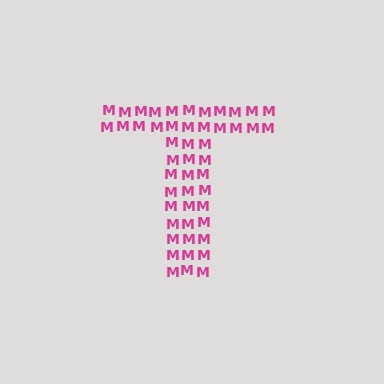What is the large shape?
The large shape is the letter T.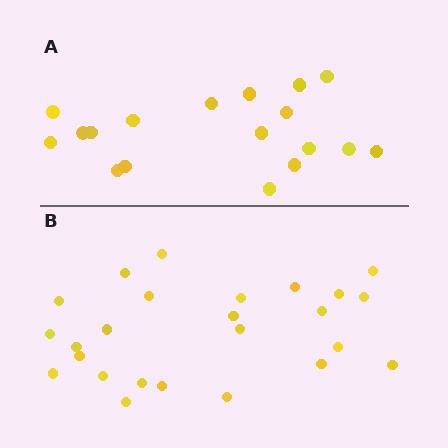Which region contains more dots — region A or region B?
Region B (the bottom region) has more dots.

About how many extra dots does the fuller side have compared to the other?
Region B has roughly 8 or so more dots than region A.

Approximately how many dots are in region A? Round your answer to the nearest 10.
About 20 dots. (The exact count is 18, which rounds to 20.)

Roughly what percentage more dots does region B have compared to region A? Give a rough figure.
About 40% more.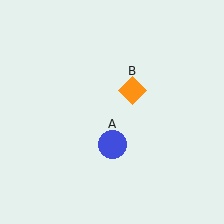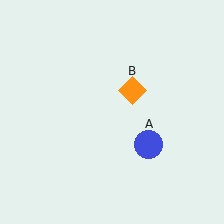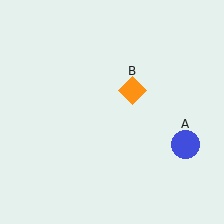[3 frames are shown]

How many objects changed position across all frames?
1 object changed position: blue circle (object A).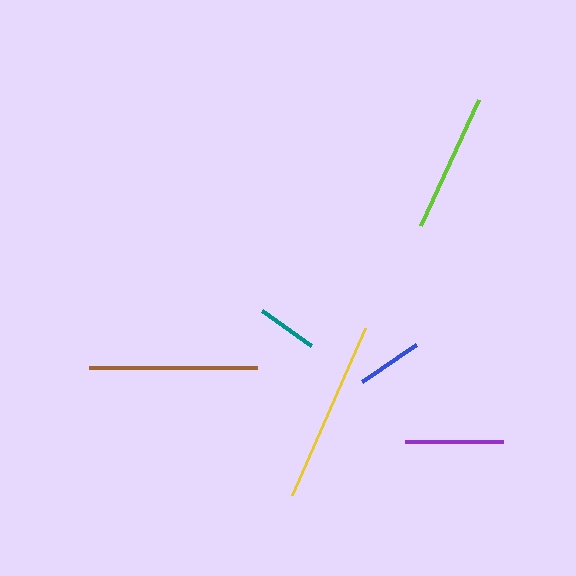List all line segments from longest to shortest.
From longest to shortest: yellow, brown, lime, purple, blue, teal.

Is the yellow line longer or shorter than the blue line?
The yellow line is longer than the blue line.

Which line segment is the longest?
The yellow line is the longest at approximately 181 pixels.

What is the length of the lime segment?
The lime segment is approximately 139 pixels long.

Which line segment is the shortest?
The teal line is the shortest at approximately 61 pixels.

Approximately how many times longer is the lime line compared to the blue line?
The lime line is approximately 2.1 times the length of the blue line.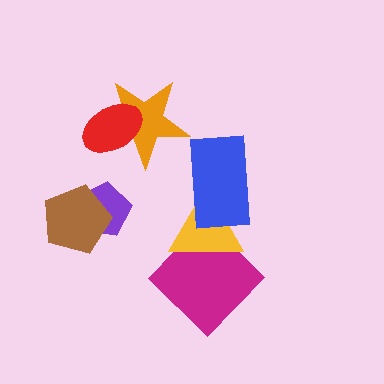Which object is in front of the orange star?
The red ellipse is in front of the orange star.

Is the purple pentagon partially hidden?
Yes, it is partially covered by another shape.